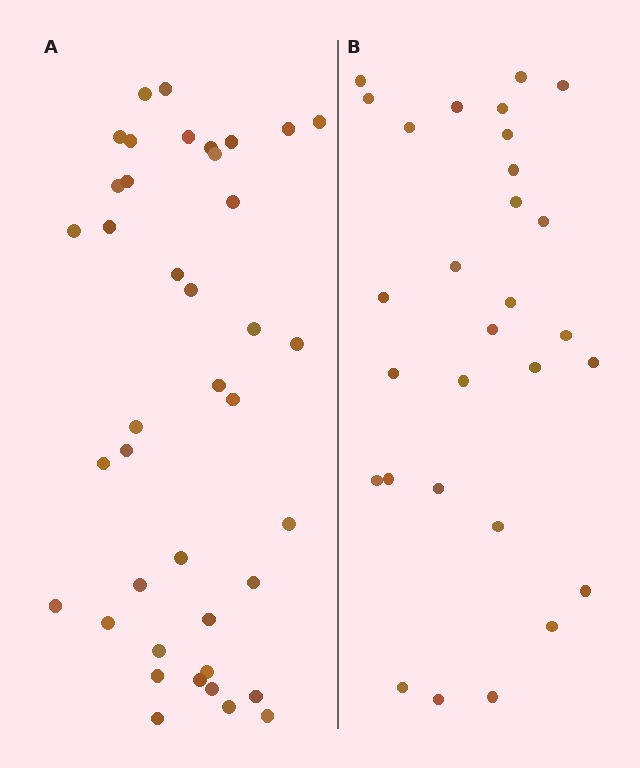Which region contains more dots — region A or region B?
Region A (the left region) has more dots.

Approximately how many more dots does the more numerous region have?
Region A has roughly 12 or so more dots than region B.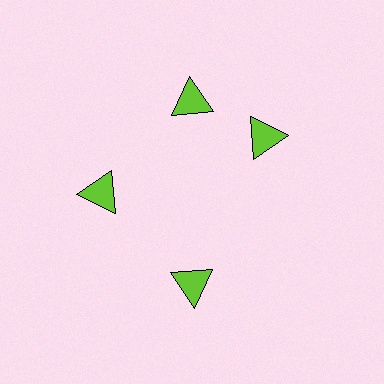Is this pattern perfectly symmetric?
No. The 4 lime triangles are arranged in a ring, but one element near the 3 o'clock position is rotated out of alignment along the ring, breaking the 4-fold rotational symmetry.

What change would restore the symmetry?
The symmetry would be restored by rotating it back into even spacing with its neighbors so that all 4 triangles sit at equal angles and equal distance from the center.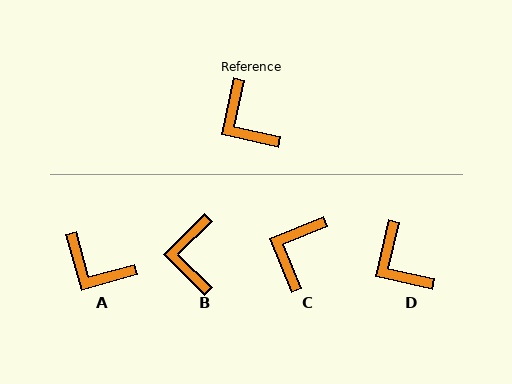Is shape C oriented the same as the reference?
No, it is off by about 55 degrees.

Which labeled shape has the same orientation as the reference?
D.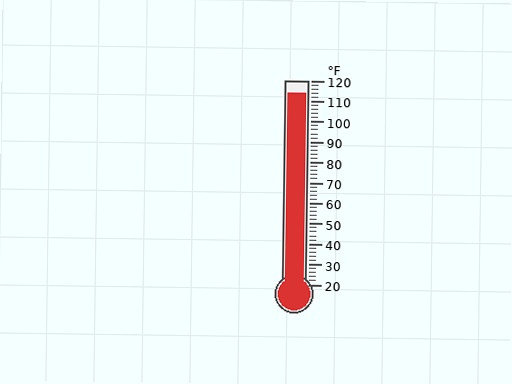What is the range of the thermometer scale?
The thermometer scale ranges from 20°F to 120°F.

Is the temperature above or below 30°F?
The temperature is above 30°F.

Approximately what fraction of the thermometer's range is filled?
The thermometer is filled to approximately 95% of its range.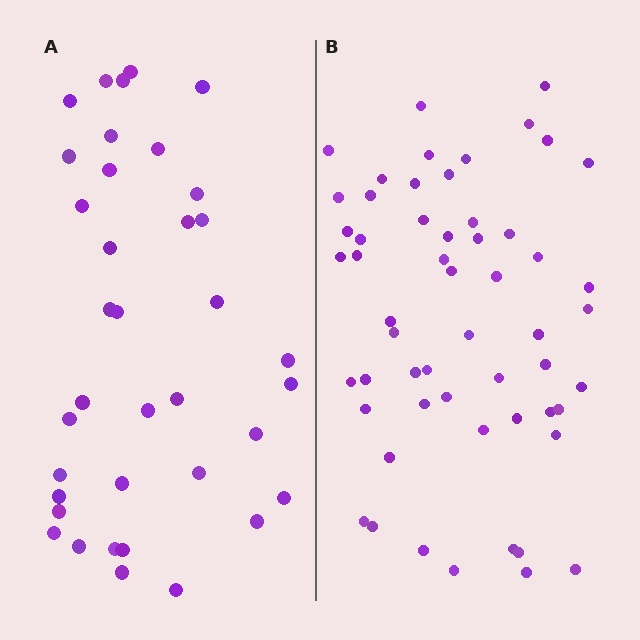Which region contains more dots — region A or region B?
Region B (the right region) has more dots.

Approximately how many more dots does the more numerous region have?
Region B has approximately 20 more dots than region A.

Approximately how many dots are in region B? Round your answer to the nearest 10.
About 60 dots. (The exact count is 56, which rounds to 60.)